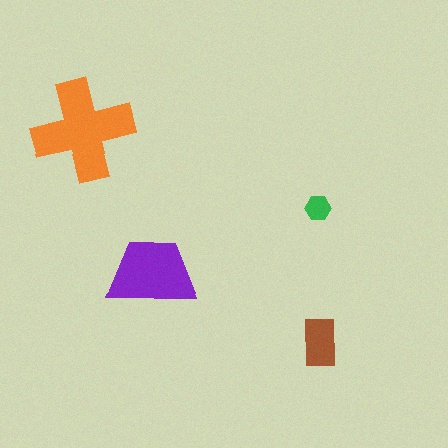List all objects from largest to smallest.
The orange cross, the purple trapezoid, the brown rectangle, the green hexagon.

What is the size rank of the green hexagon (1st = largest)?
4th.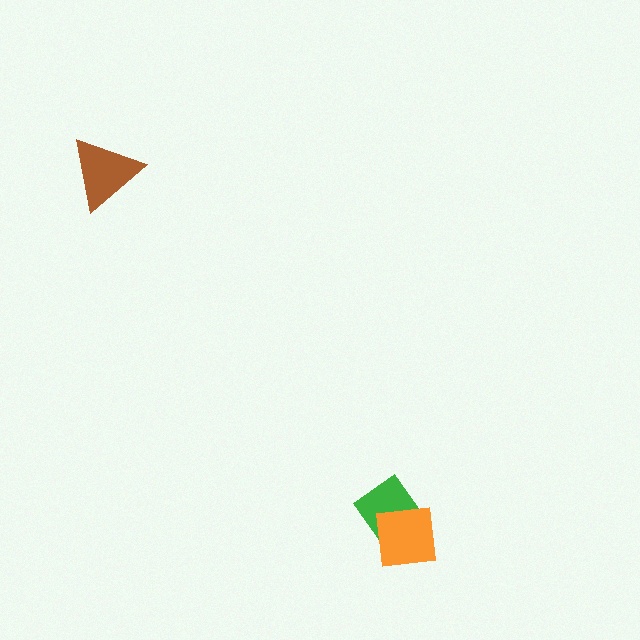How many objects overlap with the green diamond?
1 object overlaps with the green diamond.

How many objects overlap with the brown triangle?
0 objects overlap with the brown triangle.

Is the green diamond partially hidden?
Yes, it is partially covered by another shape.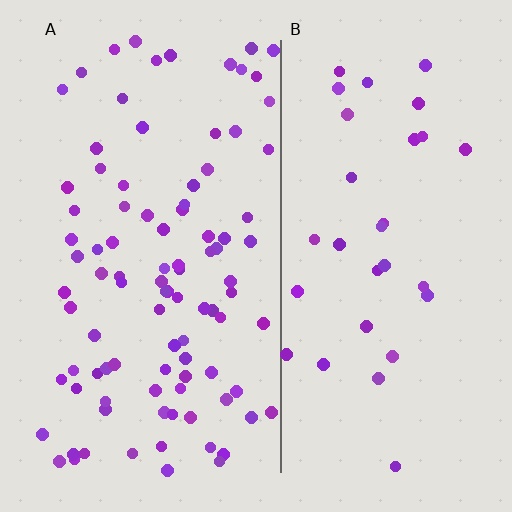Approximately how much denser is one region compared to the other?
Approximately 3.0× — region A over region B.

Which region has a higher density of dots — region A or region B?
A (the left).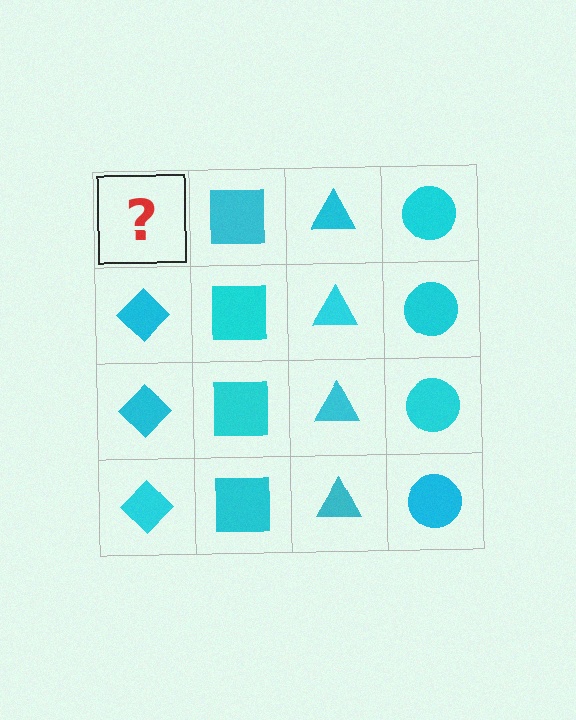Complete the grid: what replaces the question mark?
The question mark should be replaced with a cyan diamond.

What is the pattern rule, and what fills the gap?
The rule is that each column has a consistent shape. The gap should be filled with a cyan diamond.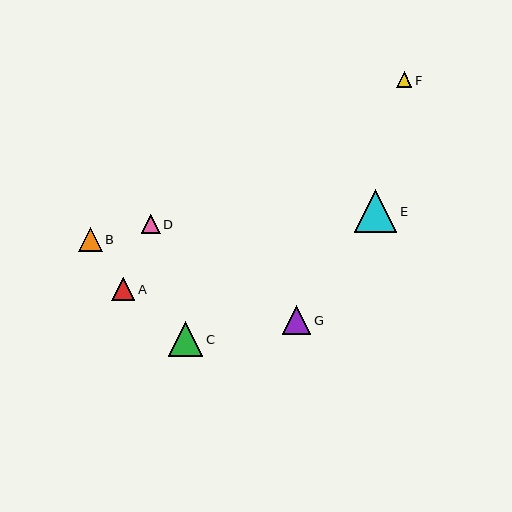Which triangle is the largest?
Triangle E is the largest with a size of approximately 42 pixels.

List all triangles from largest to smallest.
From largest to smallest: E, C, G, B, A, D, F.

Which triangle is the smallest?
Triangle F is the smallest with a size of approximately 15 pixels.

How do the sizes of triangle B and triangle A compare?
Triangle B and triangle A are approximately the same size.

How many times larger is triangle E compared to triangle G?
Triangle E is approximately 1.5 times the size of triangle G.